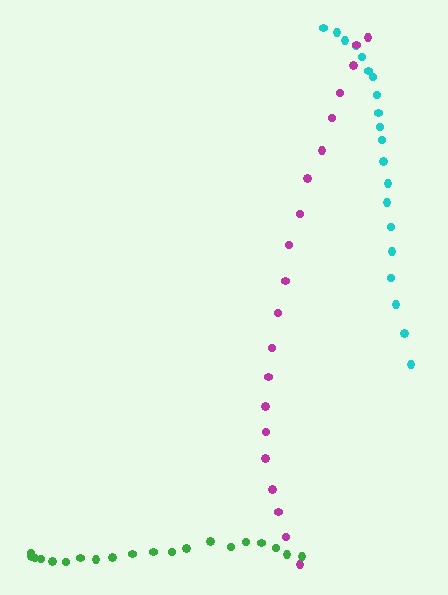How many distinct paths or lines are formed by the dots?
There are 3 distinct paths.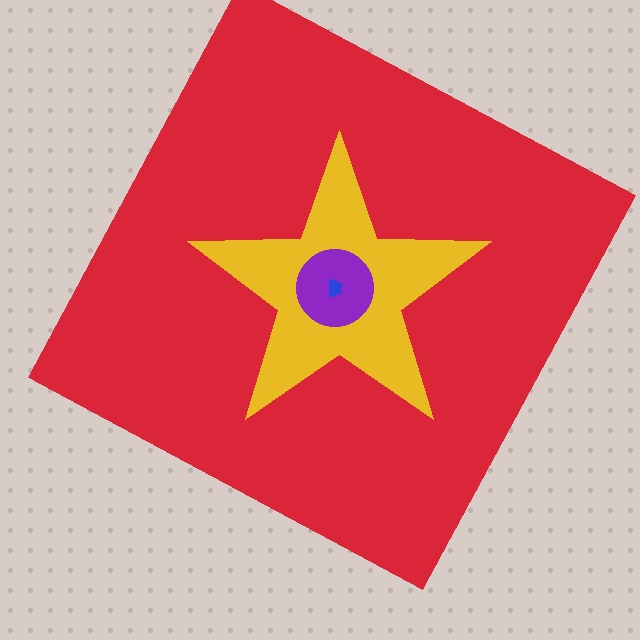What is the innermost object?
The blue trapezoid.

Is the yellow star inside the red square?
Yes.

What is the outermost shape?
The red square.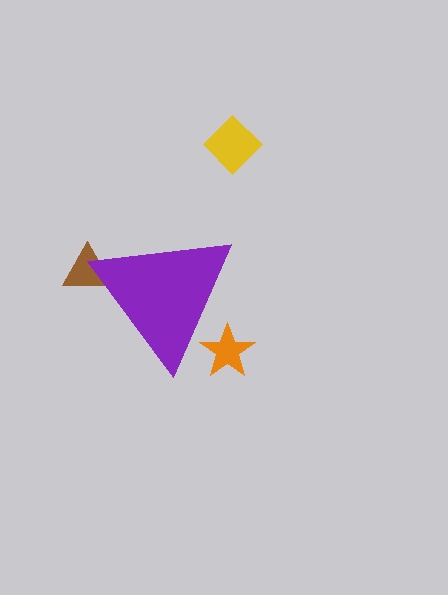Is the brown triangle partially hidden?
Yes, the brown triangle is partially hidden behind the purple triangle.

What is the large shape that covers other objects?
A purple triangle.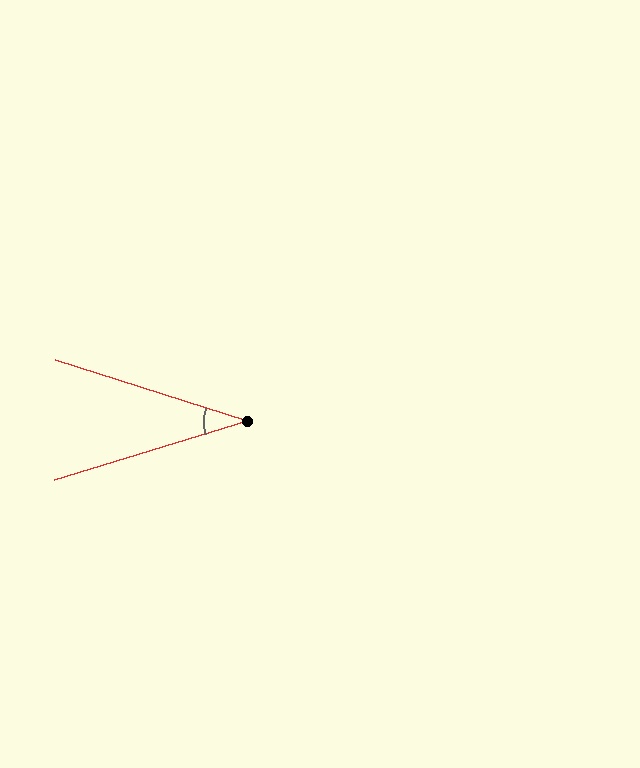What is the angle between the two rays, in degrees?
Approximately 34 degrees.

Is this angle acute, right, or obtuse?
It is acute.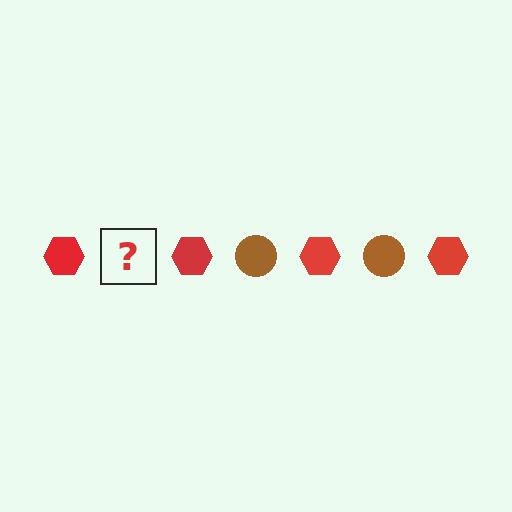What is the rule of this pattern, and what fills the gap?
The rule is that the pattern alternates between red hexagon and brown circle. The gap should be filled with a brown circle.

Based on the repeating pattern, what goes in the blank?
The blank should be a brown circle.